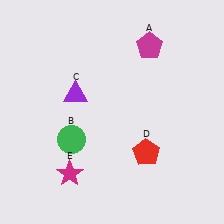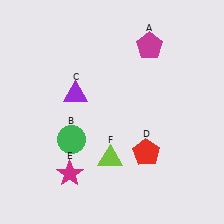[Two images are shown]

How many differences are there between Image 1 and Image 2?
There is 1 difference between the two images.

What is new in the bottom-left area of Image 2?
A lime triangle (F) was added in the bottom-left area of Image 2.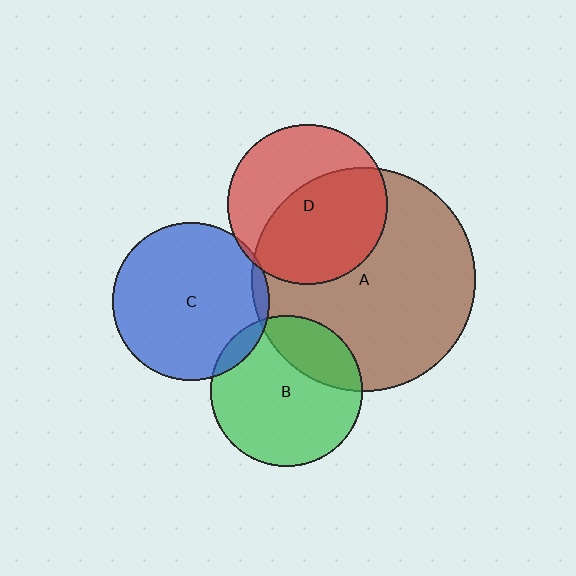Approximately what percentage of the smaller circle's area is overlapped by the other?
Approximately 55%.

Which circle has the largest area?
Circle A (brown).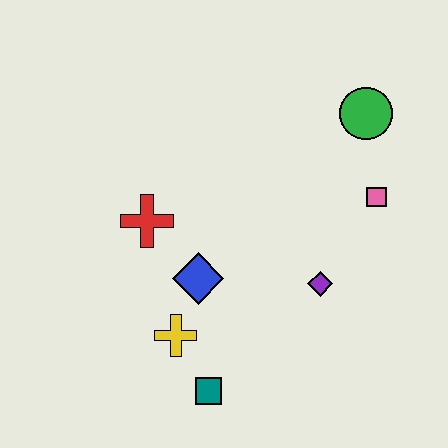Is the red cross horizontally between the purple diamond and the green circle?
No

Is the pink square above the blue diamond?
Yes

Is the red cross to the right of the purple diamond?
No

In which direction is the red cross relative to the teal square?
The red cross is above the teal square.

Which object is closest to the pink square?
The green circle is closest to the pink square.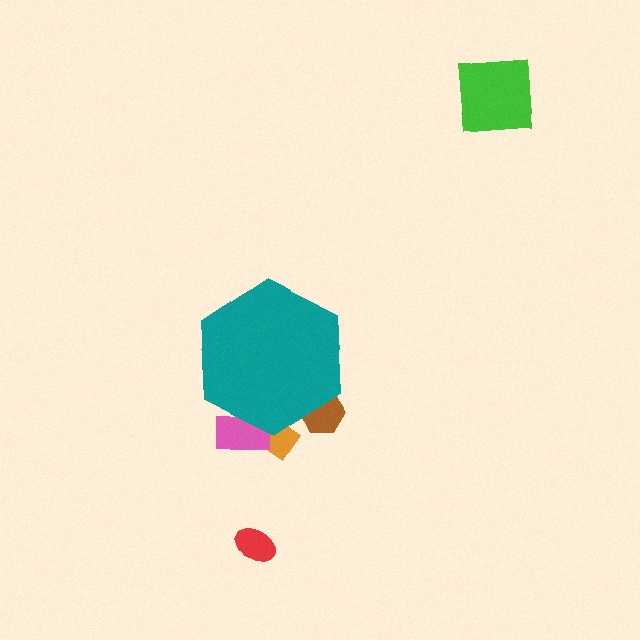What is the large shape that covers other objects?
A teal hexagon.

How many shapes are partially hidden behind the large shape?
3 shapes are partially hidden.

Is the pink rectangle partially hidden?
Yes, the pink rectangle is partially hidden behind the teal hexagon.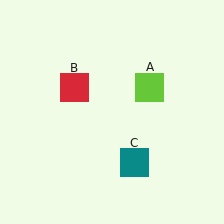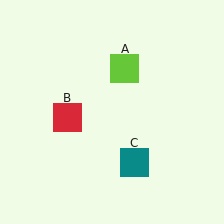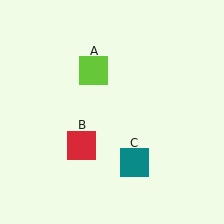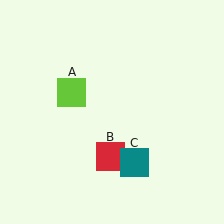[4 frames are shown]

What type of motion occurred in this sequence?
The lime square (object A), red square (object B) rotated counterclockwise around the center of the scene.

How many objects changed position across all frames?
2 objects changed position: lime square (object A), red square (object B).